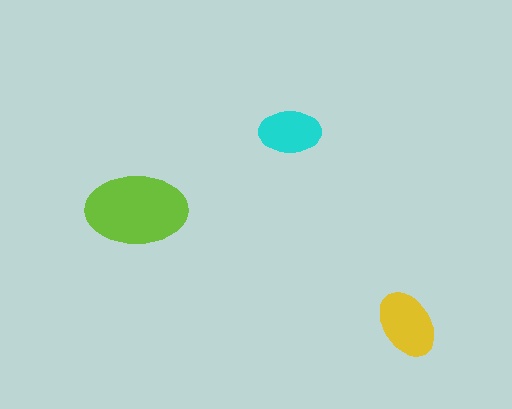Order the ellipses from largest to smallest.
the lime one, the yellow one, the cyan one.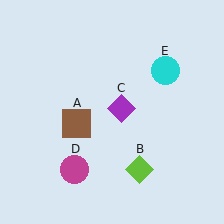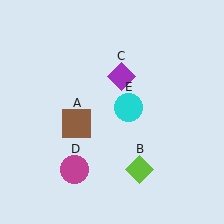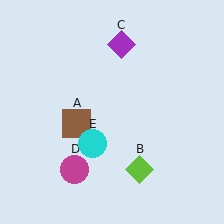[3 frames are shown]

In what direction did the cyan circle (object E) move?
The cyan circle (object E) moved down and to the left.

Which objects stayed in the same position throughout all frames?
Brown square (object A) and lime diamond (object B) and magenta circle (object D) remained stationary.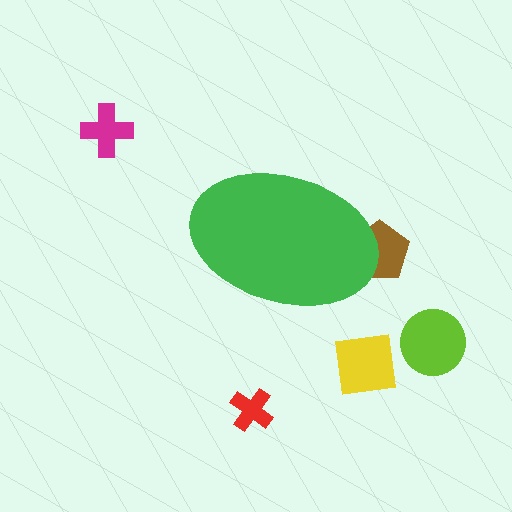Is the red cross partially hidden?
No, the red cross is fully visible.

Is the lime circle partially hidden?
No, the lime circle is fully visible.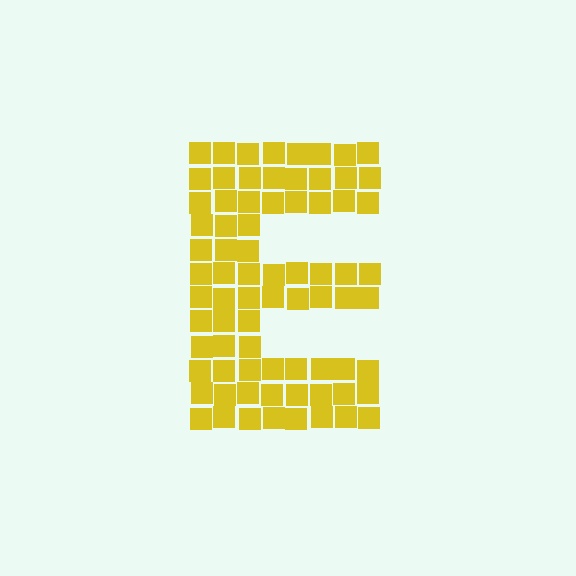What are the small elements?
The small elements are squares.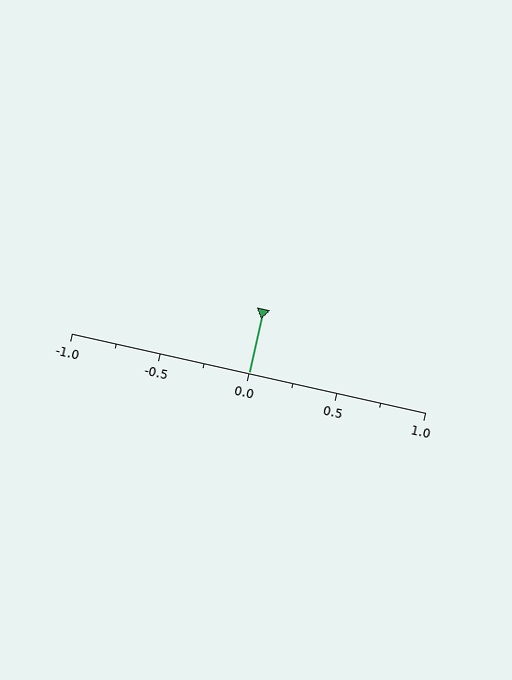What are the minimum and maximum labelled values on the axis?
The axis runs from -1.0 to 1.0.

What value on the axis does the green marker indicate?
The marker indicates approximately 0.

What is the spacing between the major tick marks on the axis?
The major ticks are spaced 0.5 apart.